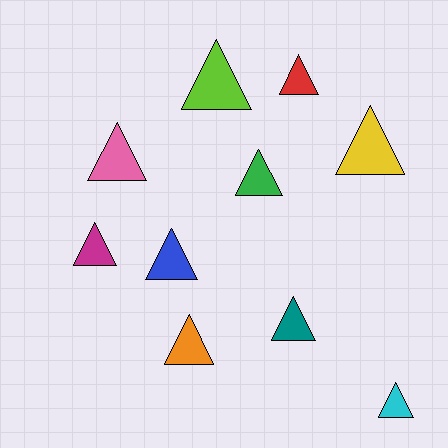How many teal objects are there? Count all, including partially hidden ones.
There is 1 teal object.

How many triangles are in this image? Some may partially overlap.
There are 10 triangles.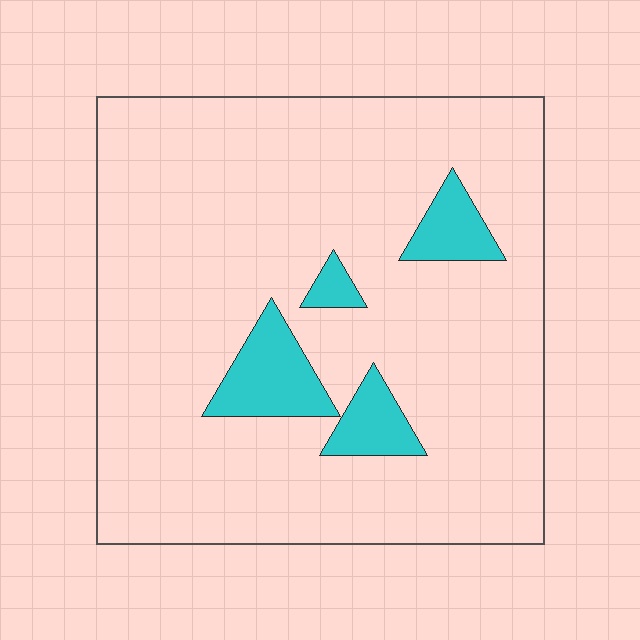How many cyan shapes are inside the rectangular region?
4.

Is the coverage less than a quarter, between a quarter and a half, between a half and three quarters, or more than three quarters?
Less than a quarter.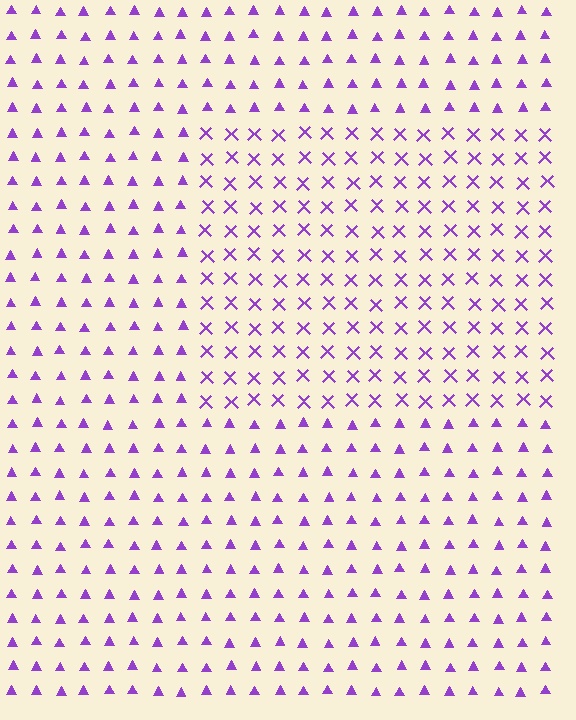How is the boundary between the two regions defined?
The boundary is defined by a change in element shape: X marks inside vs. triangles outside. All elements share the same color and spacing.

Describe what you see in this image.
The image is filled with small purple elements arranged in a uniform grid. A rectangle-shaped region contains X marks, while the surrounding area contains triangles. The boundary is defined purely by the change in element shape.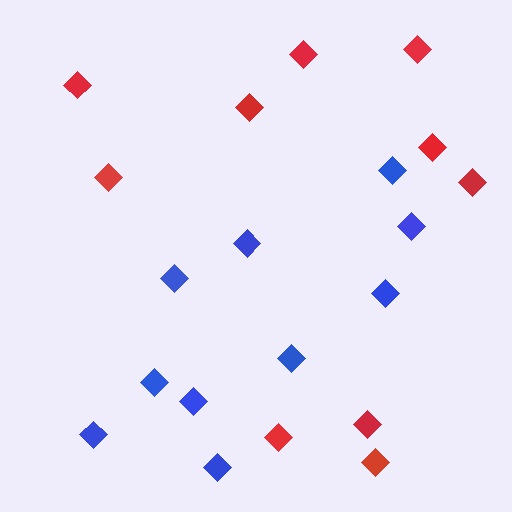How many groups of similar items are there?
There are 2 groups: one group of blue diamonds (10) and one group of red diamonds (10).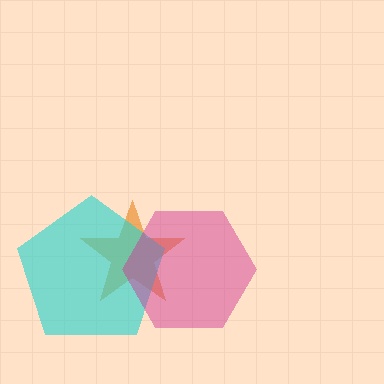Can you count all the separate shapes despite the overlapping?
Yes, there are 3 separate shapes.